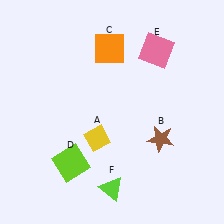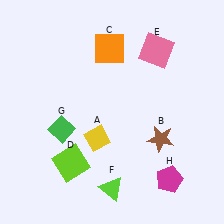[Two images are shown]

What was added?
A green diamond (G), a magenta pentagon (H) were added in Image 2.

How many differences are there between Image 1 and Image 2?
There are 2 differences between the two images.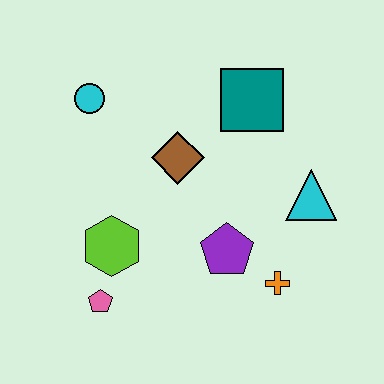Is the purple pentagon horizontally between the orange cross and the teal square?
No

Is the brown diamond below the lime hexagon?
No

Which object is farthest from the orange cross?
The cyan circle is farthest from the orange cross.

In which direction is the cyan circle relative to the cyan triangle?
The cyan circle is to the left of the cyan triangle.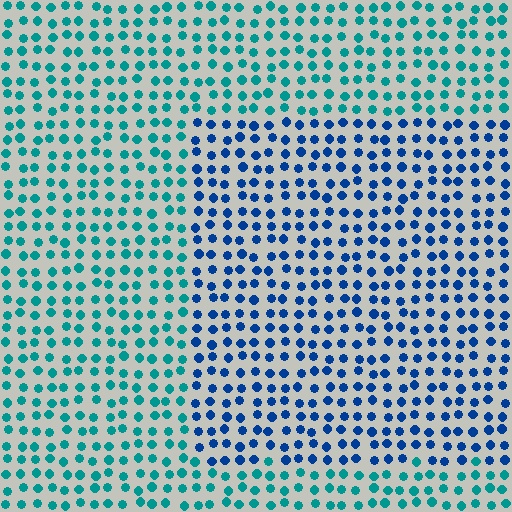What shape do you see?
I see a rectangle.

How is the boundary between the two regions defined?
The boundary is defined purely by a slight shift in hue (about 39 degrees). Spacing, size, and orientation are identical on both sides.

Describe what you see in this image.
The image is filled with small teal elements in a uniform arrangement. A rectangle-shaped region is visible where the elements are tinted to a slightly different hue, forming a subtle color boundary.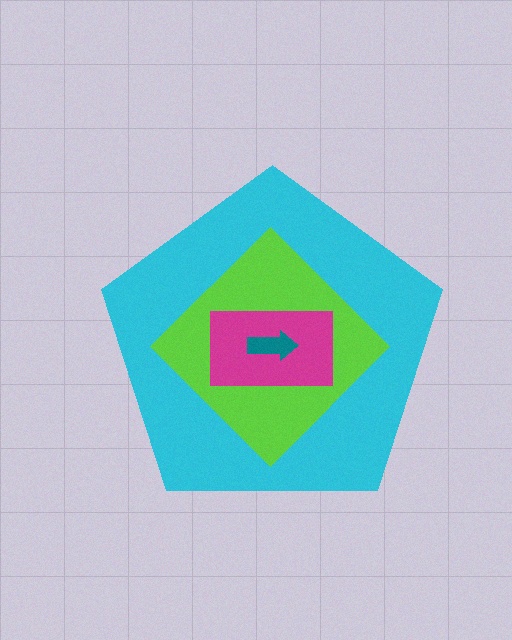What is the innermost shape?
The teal arrow.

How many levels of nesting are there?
4.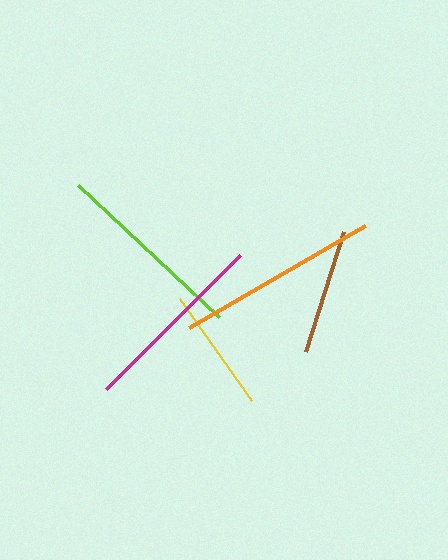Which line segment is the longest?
The orange line is the longest at approximately 203 pixels.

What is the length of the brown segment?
The brown segment is approximately 125 pixels long.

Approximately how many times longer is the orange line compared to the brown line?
The orange line is approximately 1.6 times the length of the brown line.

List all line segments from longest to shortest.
From longest to shortest: orange, lime, magenta, brown, yellow.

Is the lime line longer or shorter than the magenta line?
The lime line is longer than the magenta line.